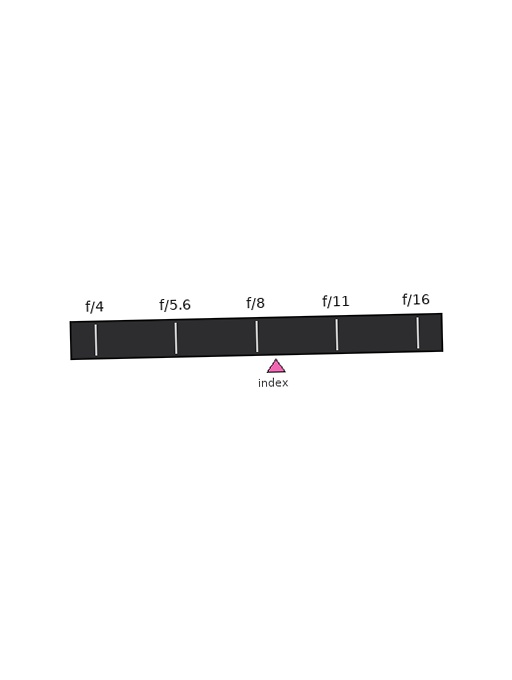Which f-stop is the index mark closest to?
The index mark is closest to f/8.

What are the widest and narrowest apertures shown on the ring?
The widest aperture shown is f/4 and the narrowest is f/16.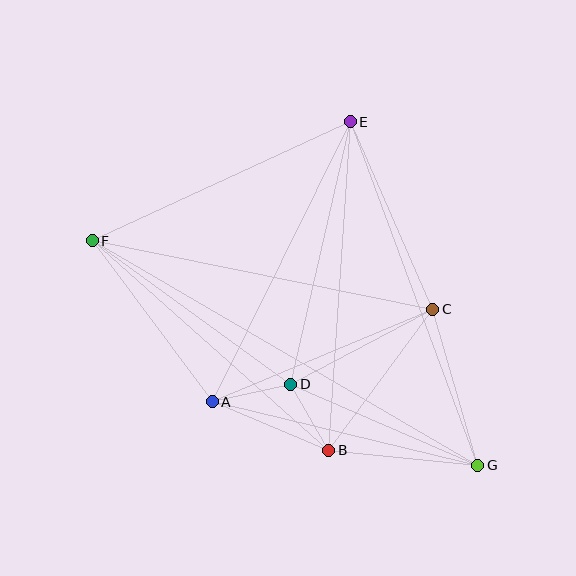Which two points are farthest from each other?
Points F and G are farthest from each other.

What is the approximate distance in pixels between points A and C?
The distance between A and C is approximately 239 pixels.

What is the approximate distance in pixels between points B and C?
The distance between B and C is approximately 175 pixels.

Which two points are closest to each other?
Points B and D are closest to each other.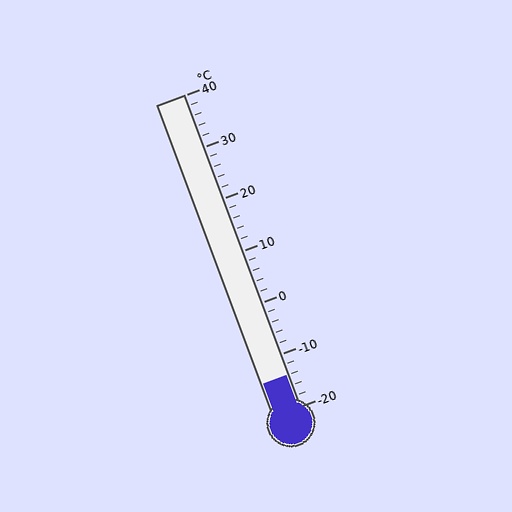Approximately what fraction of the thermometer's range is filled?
The thermometer is filled to approximately 10% of its range.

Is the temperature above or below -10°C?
The temperature is below -10°C.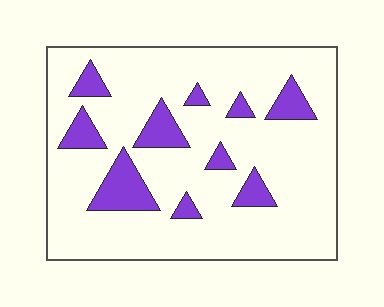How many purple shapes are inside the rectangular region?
10.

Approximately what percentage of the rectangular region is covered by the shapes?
Approximately 15%.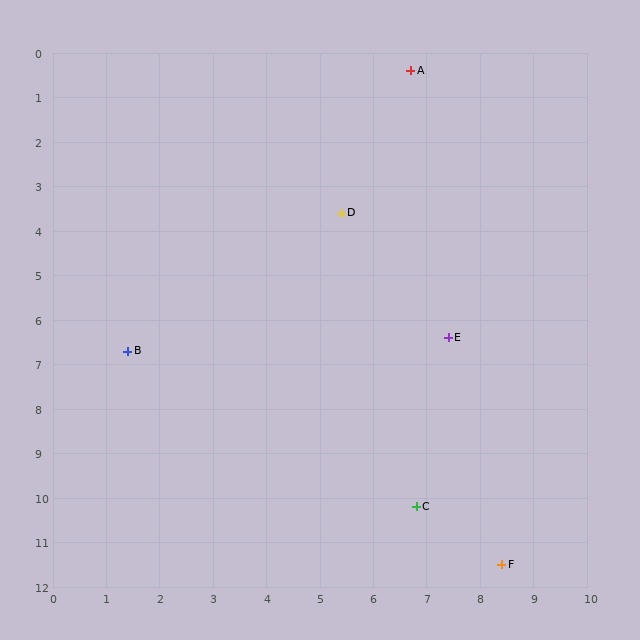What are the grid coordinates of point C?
Point C is at approximately (6.8, 10.2).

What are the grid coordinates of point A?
Point A is at approximately (6.7, 0.4).